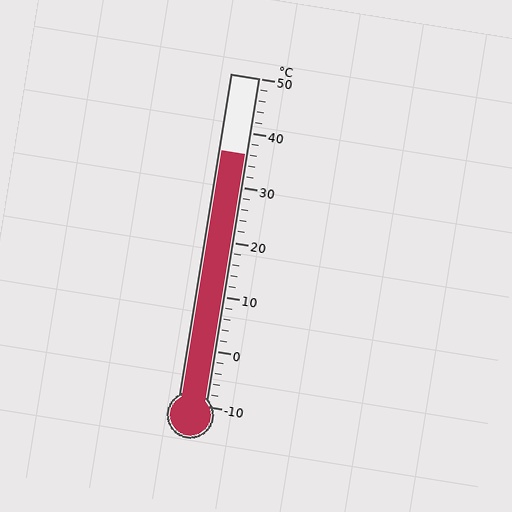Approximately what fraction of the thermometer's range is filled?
The thermometer is filled to approximately 75% of its range.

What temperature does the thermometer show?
The thermometer shows approximately 36°C.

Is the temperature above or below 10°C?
The temperature is above 10°C.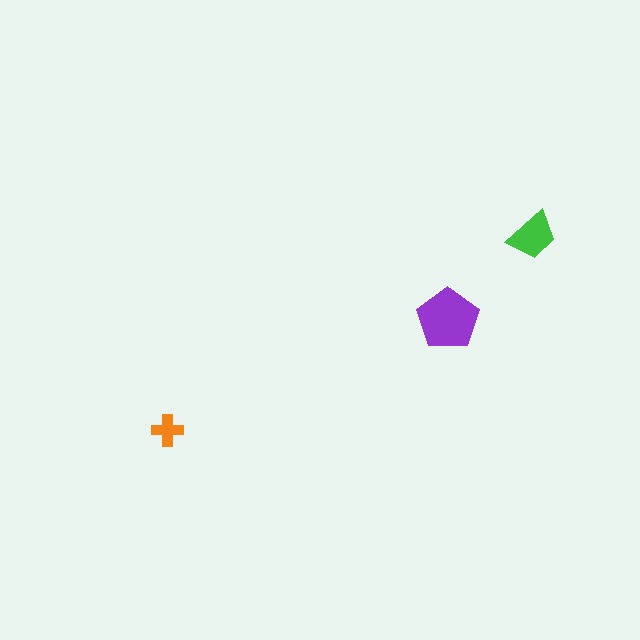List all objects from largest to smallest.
The purple pentagon, the green trapezoid, the orange cross.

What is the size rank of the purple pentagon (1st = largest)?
1st.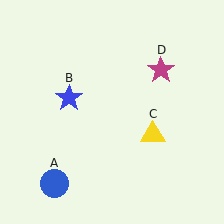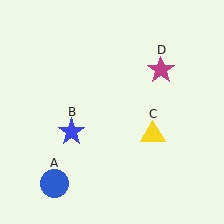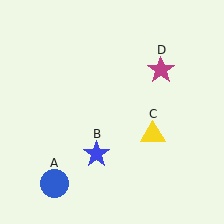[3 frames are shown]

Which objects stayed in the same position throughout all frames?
Blue circle (object A) and yellow triangle (object C) and magenta star (object D) remained stationary.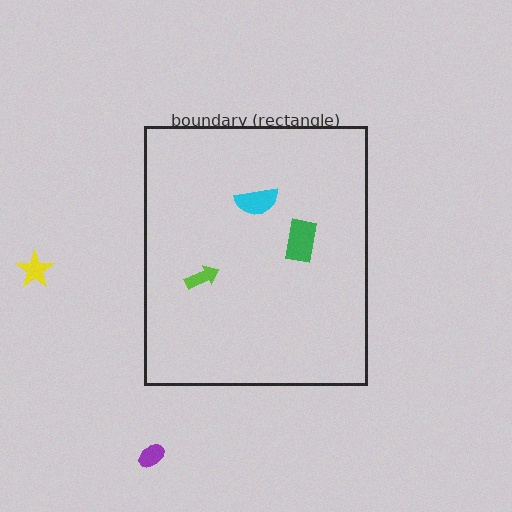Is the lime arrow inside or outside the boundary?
Inside.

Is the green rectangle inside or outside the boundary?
Inside.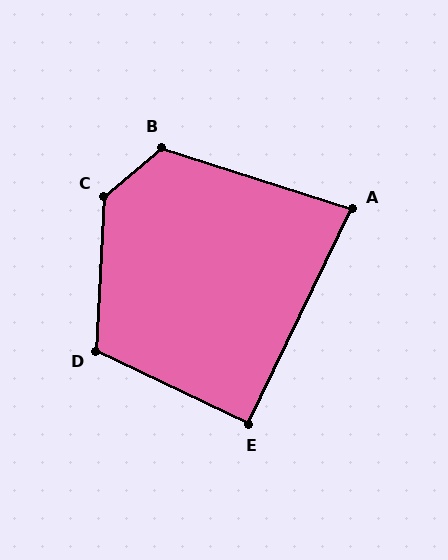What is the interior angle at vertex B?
Approximately 122 degrees (obtuse).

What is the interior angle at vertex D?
Approximately 113 degrees (obtuse).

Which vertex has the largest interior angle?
C, at approximately 133 degrees.